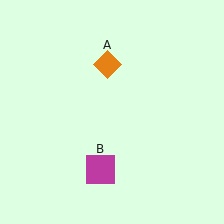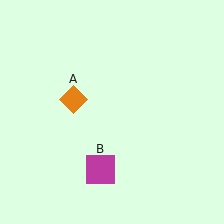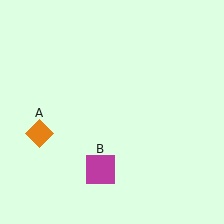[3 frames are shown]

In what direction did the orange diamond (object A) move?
The orange diamond (object A) moved down and to the left.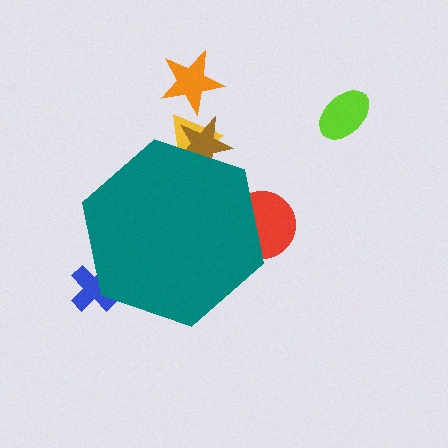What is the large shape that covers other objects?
A teal hexagon.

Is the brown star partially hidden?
Yes, the brown star is partially hidden behind the teal hexagon.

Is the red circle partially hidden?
Yes, the red circle is partially hidden behind the teal hexagon.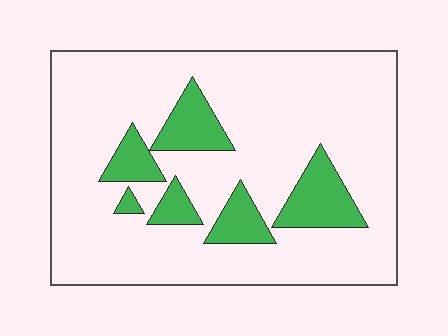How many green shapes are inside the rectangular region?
6.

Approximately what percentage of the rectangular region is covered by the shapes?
Approximately 15%.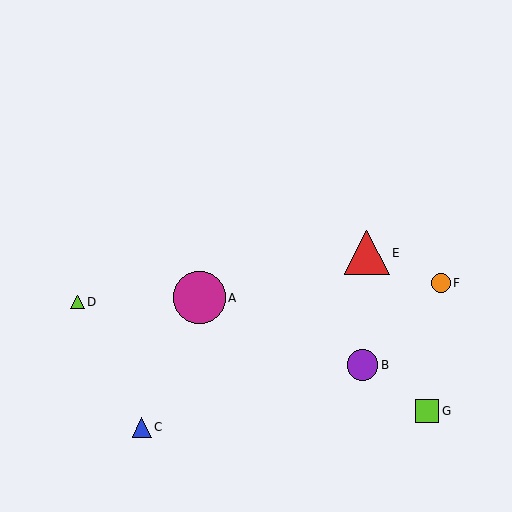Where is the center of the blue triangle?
The center of the blue triangle is at (142, 427).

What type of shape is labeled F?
Shape F is an orange circle.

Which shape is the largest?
The magenta circle (labeled A) is the largest.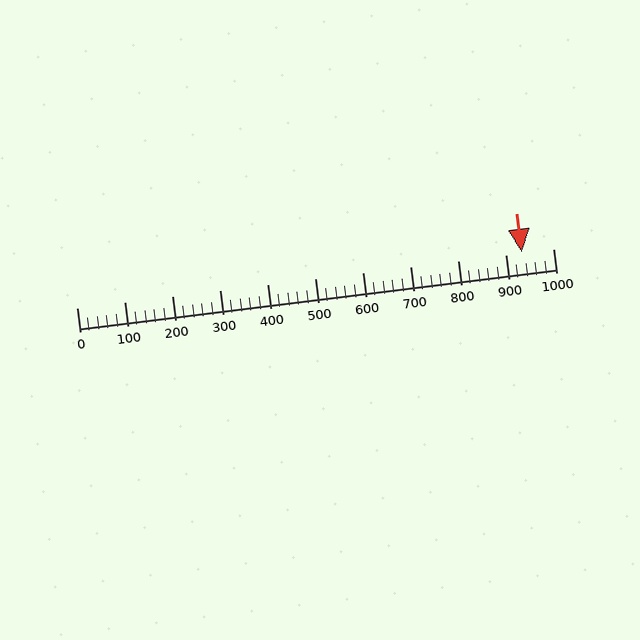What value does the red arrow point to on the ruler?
The red arrow points to approximately 934.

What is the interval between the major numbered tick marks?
The major tick marks are spaced 100 units apart.